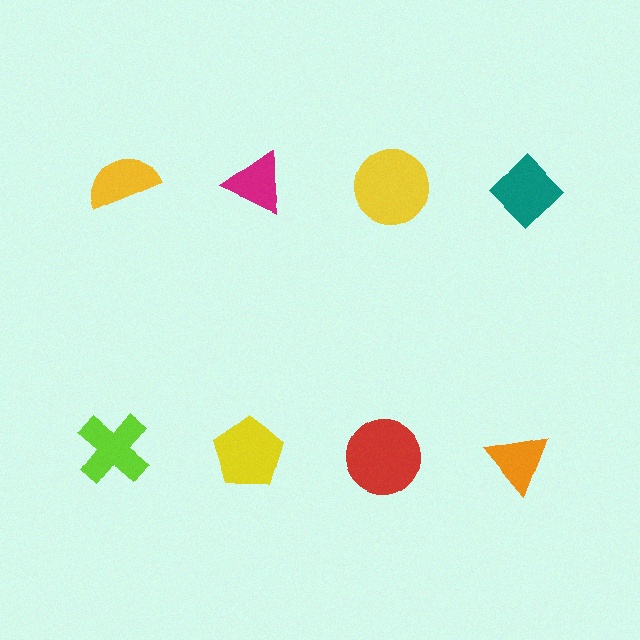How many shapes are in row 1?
4 shapes.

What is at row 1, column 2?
A magenta triangle.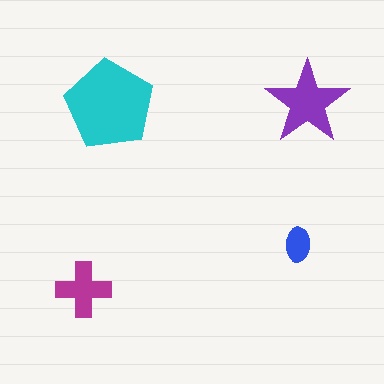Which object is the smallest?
The blue ellipse.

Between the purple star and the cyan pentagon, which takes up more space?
The cyan pentagon.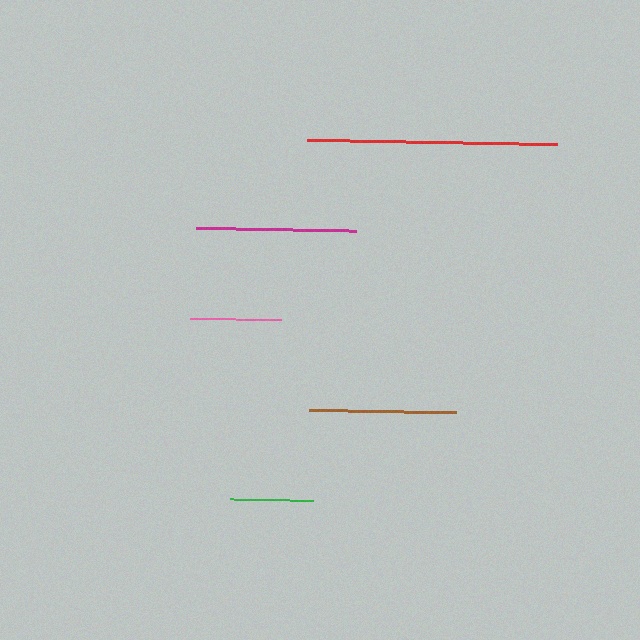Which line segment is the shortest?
The green line is the shortest at approximately 83 pixels.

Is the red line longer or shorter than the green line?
The red line is longer than the green line.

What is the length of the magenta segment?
The magenta segment is approximately 159 pixels long.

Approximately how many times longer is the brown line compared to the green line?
The brown line is approximately 1.8 times the length of the green line.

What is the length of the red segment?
The red segment is approximately 250 pixels long.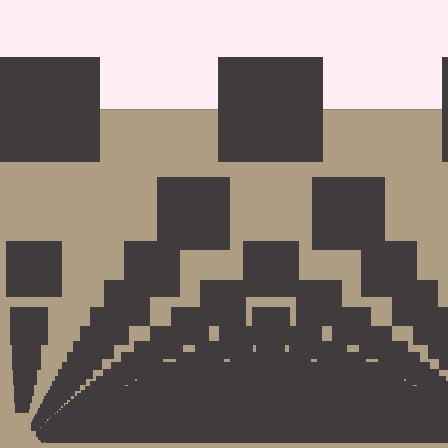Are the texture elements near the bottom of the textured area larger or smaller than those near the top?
Smaller. The gradient is inverted — elements near the bottom are smaller and denser.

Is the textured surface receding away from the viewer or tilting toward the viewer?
The surface appears to tilt toward the viewer. Texture elements get larger and sparser toward the top.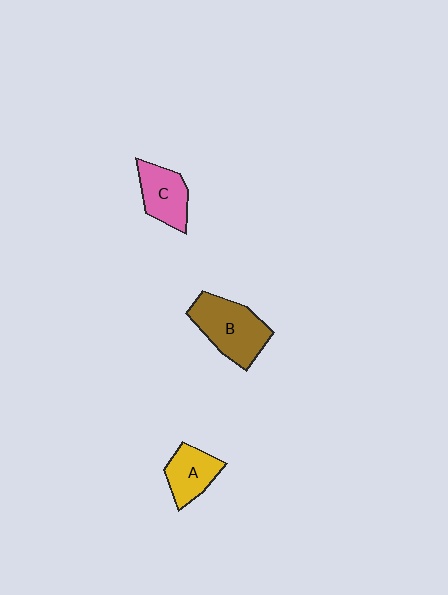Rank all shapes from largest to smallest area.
From largest to smallest: B (brown), C (pink), A (yellow).